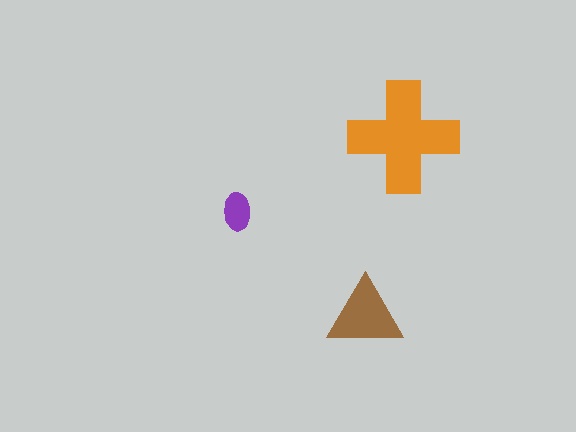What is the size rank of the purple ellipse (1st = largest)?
3rd.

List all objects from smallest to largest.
The purple ellipse, the brown triangle, the orange cross.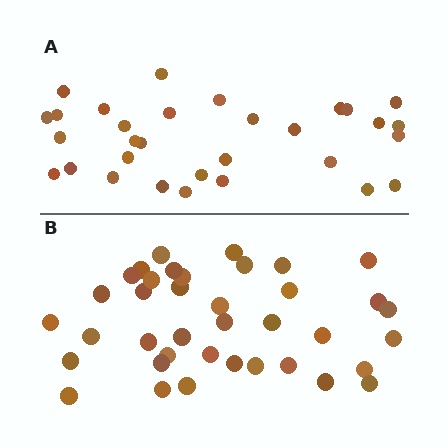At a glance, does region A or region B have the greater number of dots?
Region B (the bottom region) has more dots.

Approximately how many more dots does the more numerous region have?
Region B has roughly 8 or so more dots than region A.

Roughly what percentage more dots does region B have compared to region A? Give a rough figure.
About 25% more.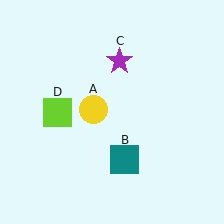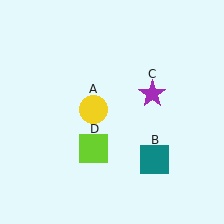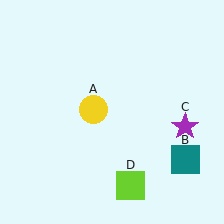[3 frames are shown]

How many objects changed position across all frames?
3 objects changed position: teal square (object B), purple star (object C), lime square (object D).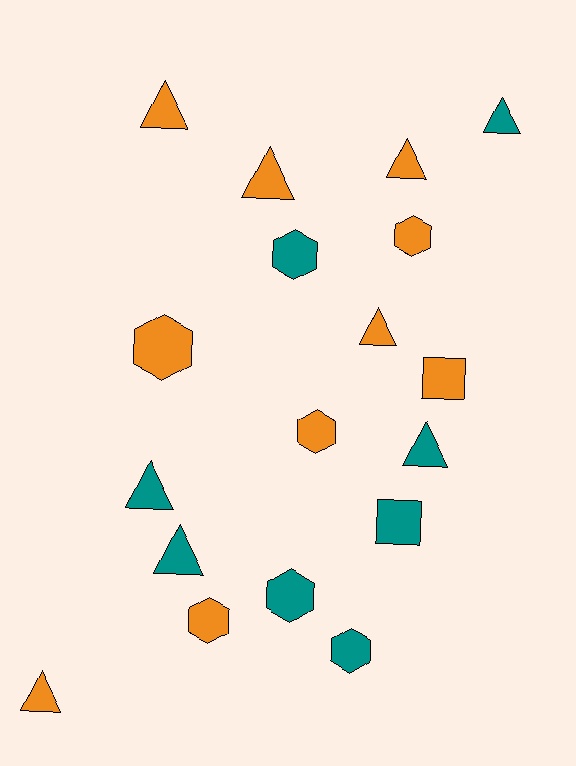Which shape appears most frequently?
Triangle, with 9 objects.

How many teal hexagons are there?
There are 3 teal hexagons.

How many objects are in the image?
There are 18 objects.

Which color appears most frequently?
Orange, with 10 objects.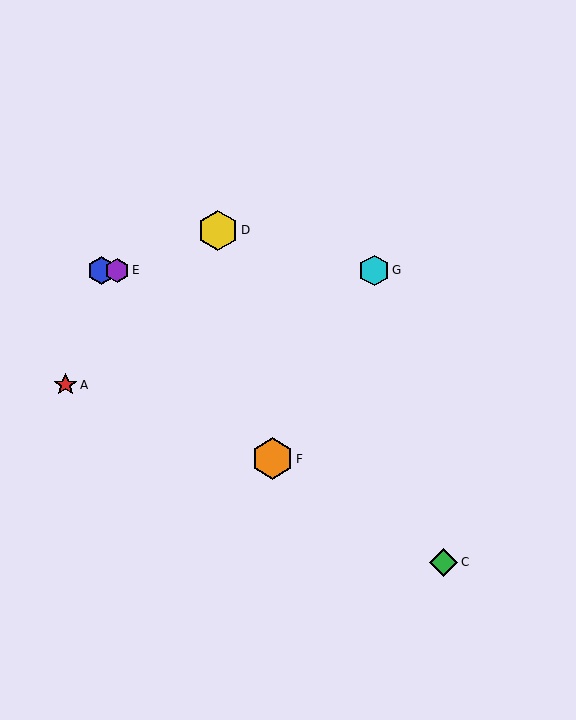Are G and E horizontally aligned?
Yes, both are at y≈270.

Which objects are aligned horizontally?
Objects B, E, G are aligned horizontally.